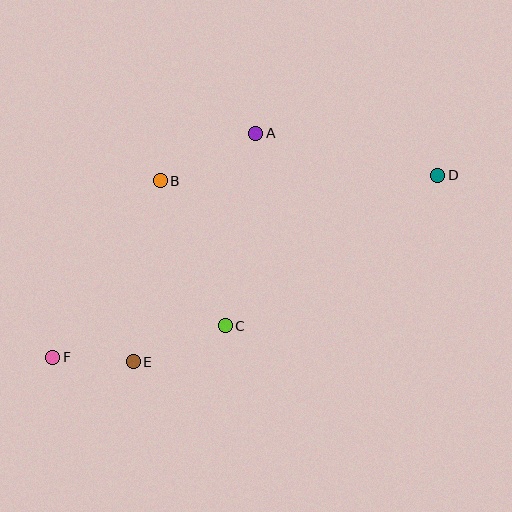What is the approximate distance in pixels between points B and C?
The distance between B and C is approximately 159 pixels.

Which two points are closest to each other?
Points E and F are closest to each other.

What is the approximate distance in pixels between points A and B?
The distance between A and B is approximately 107 pixels.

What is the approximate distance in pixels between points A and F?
The distance between A and F is approximately 302 pixels.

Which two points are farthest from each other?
Points D and F are farthest from each other.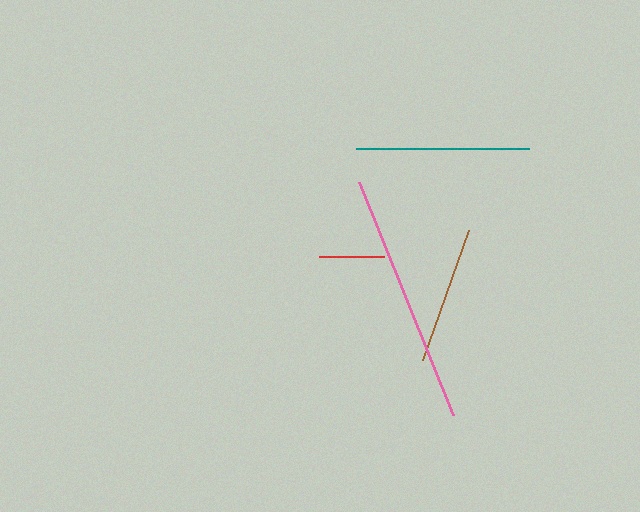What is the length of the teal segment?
The teal segment is approximately 173 pixels long.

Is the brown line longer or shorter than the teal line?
The teal line is longer than the brown line.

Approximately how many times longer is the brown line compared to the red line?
The brown line is approximately 2.1 times the length of the red line.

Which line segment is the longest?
The pink line is the longest at approximately 251 pixels.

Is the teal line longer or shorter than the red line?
The teal line is longer than the red line.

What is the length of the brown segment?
The brown segment is approximately 138 pixels long.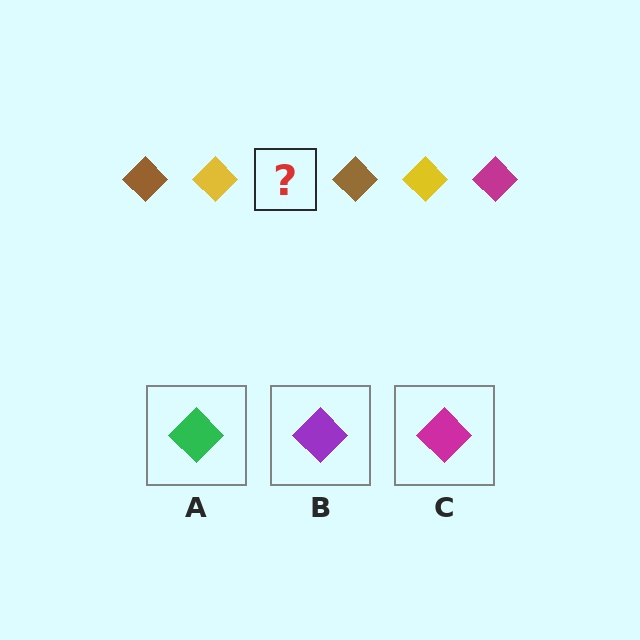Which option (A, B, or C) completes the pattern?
C.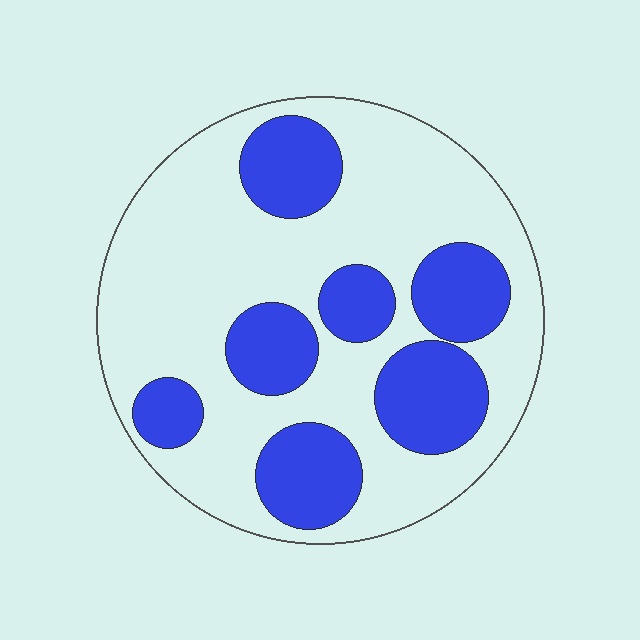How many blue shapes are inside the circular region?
7.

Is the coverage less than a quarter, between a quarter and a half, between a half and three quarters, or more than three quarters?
Between a quarter and a half.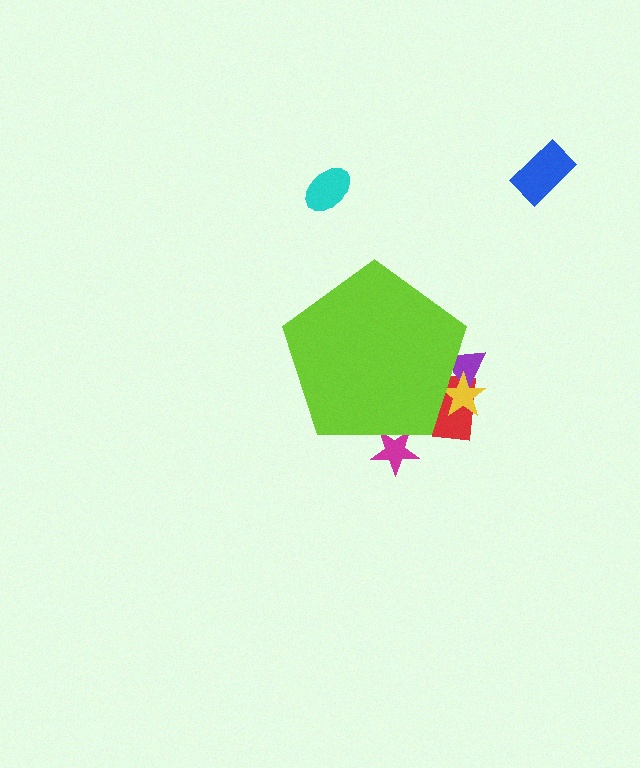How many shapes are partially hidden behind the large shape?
4 shapes are partially hidden.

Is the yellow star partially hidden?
Yes, the yellow star is partially hidden behind the lime pentagon.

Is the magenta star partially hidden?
Yes, the magenta star is partially hidden behind the lime pentagon.